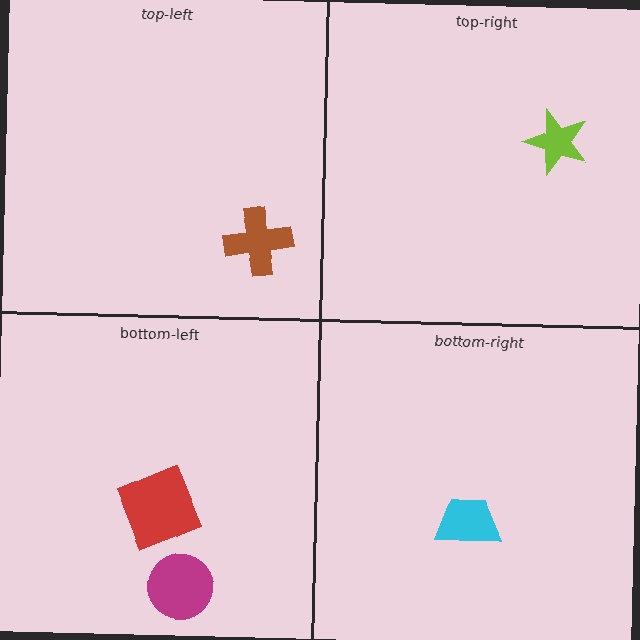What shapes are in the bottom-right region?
The cyan trapezoid.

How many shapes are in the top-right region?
1.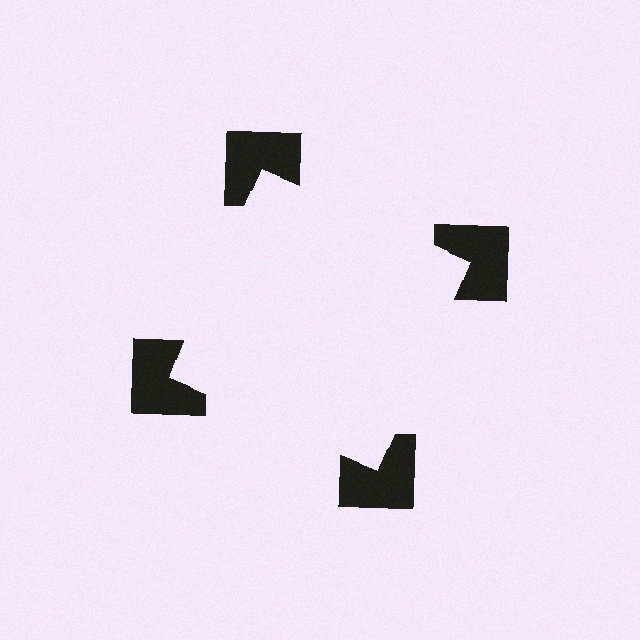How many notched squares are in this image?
There are 4 — one at each vertex of the illusory square.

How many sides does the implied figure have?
4 sides.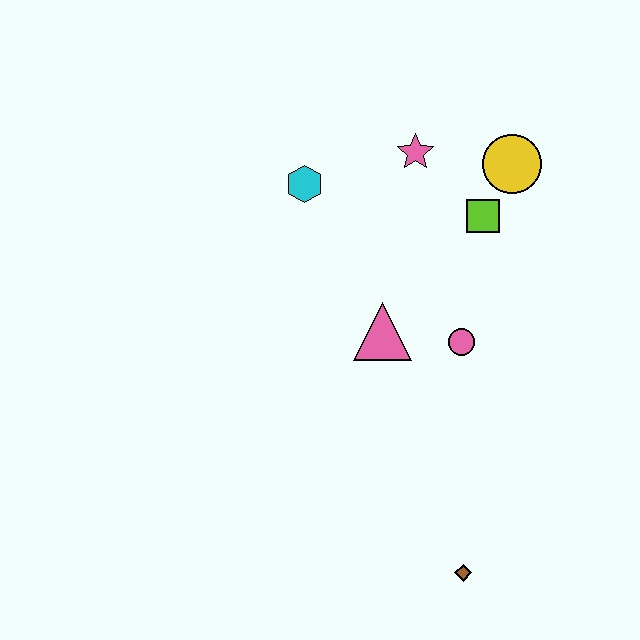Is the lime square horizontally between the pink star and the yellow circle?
Yes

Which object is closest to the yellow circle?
The lime square is closest to the yellow circle.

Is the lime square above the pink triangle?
Yes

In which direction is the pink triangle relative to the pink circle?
The pink triangle is to the left of the pink circle.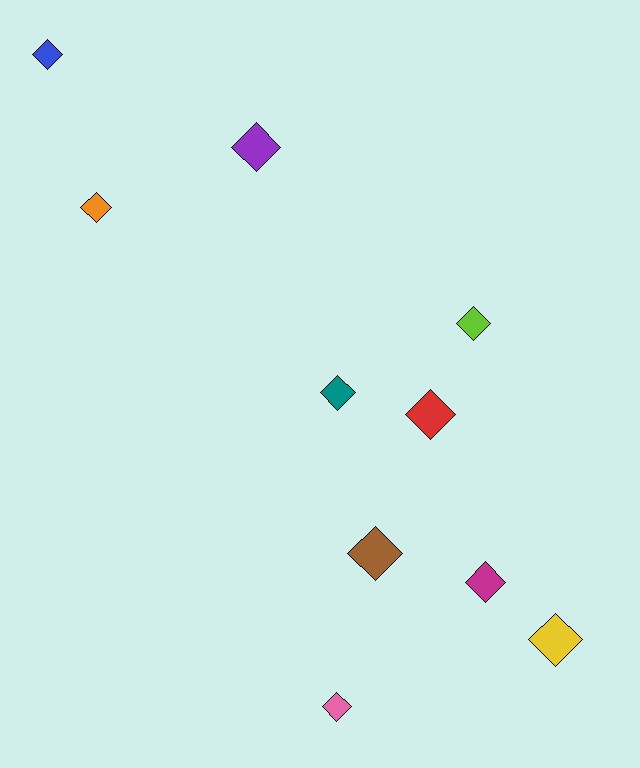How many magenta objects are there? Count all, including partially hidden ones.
There is 1 magenta object.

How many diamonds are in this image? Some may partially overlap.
There are 10 diamonds.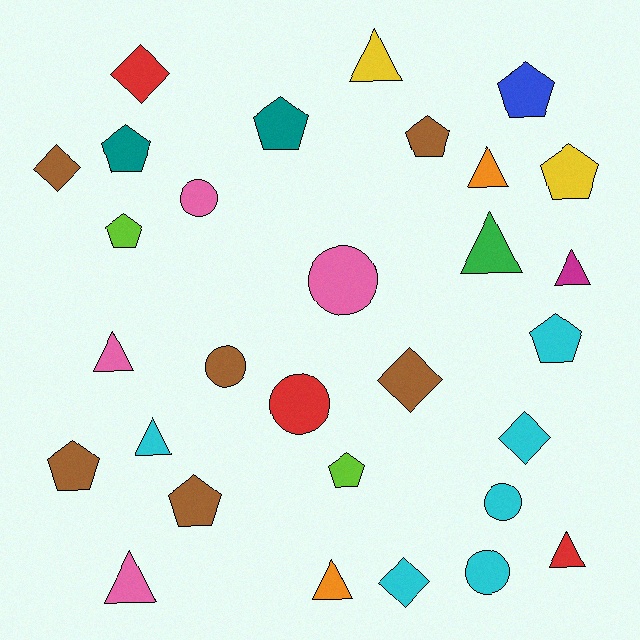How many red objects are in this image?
There are 3 red objects.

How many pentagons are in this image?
There are 10 pentagons.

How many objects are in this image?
There are 30 objects.